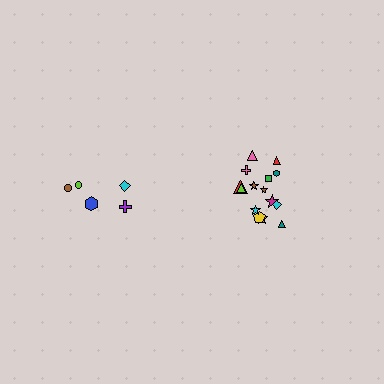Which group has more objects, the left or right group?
The right group.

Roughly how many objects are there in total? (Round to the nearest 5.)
Roughly 20 objects in total.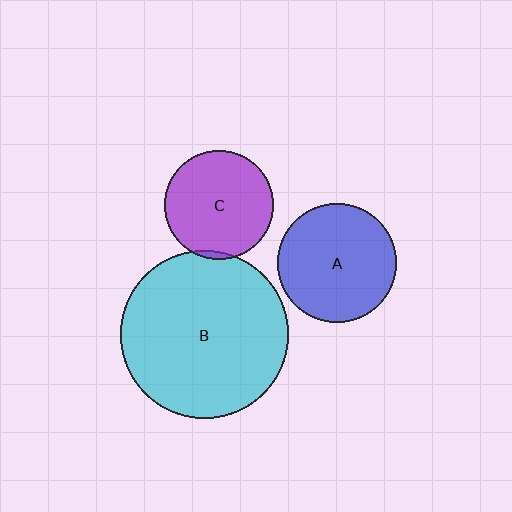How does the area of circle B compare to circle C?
Approximately 2.4 times.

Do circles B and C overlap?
Yes.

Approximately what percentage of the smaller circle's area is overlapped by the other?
Approximately 5%.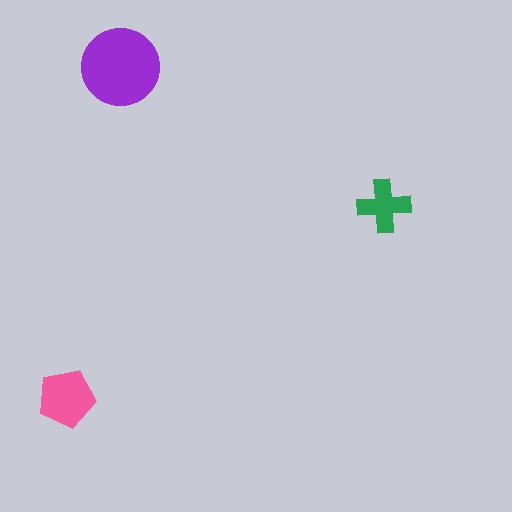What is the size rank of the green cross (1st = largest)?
3rd.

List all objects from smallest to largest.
The green cross, the pink pentagon, the purple circle.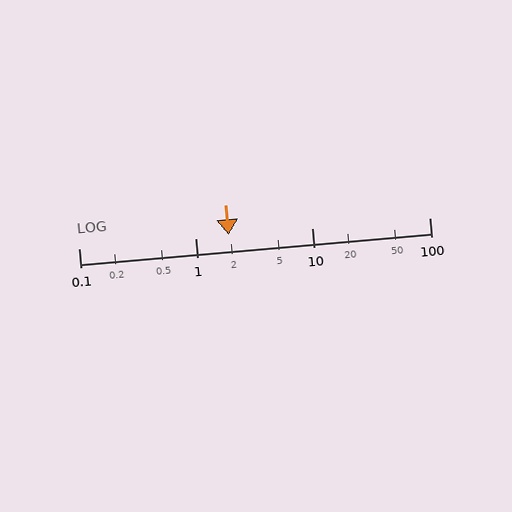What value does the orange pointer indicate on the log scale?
The pointer indicates approximately 1.9.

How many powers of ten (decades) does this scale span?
The scale spans 3 decades, from 0.1 to 100.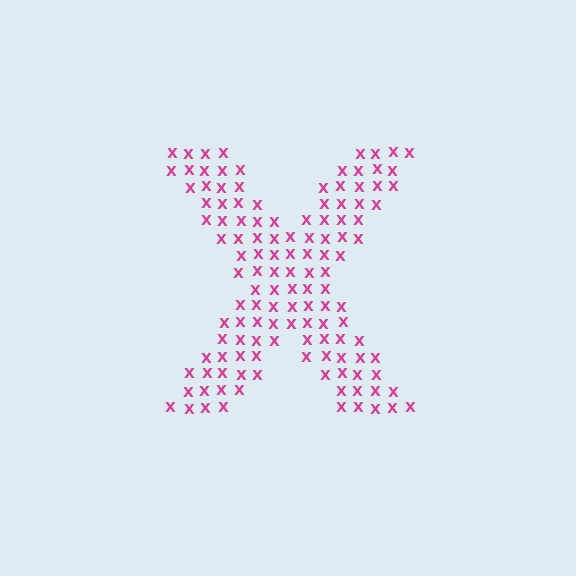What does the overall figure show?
The overall figure shows the letter X.